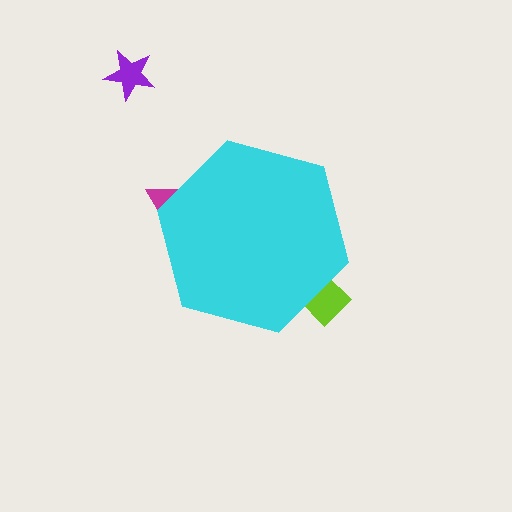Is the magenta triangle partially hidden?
Yes, the magenta triangle is partially hidden behind the cyan hexagon.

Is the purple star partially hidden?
No, the purple star is fully visible.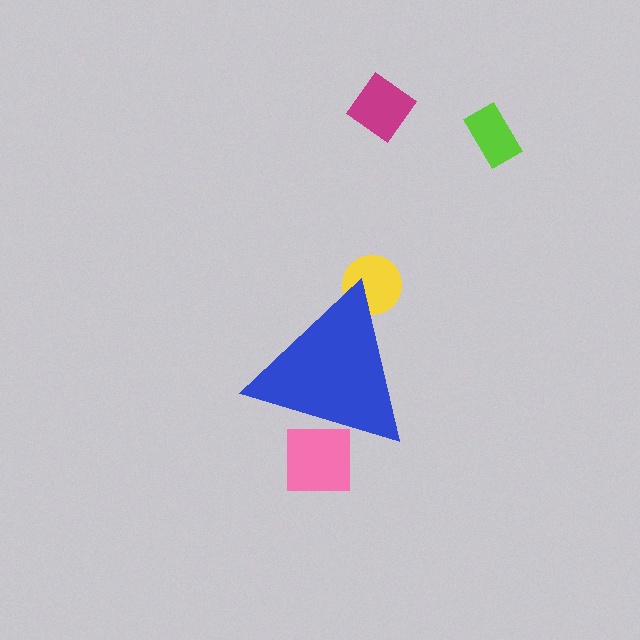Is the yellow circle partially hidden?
Yes, the yellow circle is partially hidden behind the blue triangle.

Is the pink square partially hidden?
Yes, the pink square is partially hidden behind the blue triangle.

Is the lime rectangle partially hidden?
No, the lime rectangle is fully visible.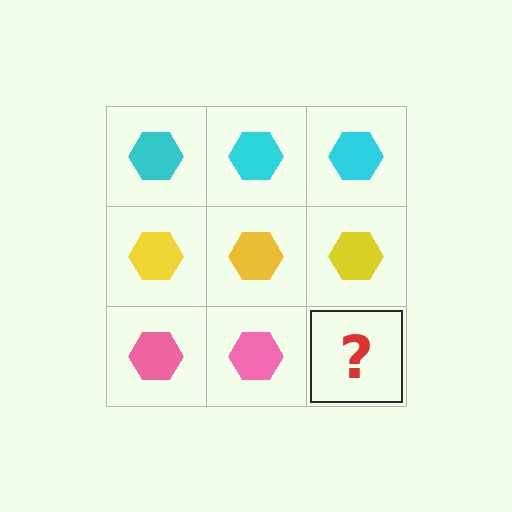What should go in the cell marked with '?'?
The missing cell should contain a pink hexagon.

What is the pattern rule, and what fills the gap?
The rule is that each row has a consistent color. The gap should be filled with a pink hexagon.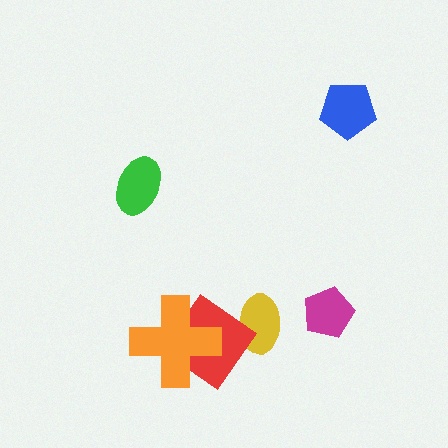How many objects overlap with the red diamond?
2 objects overlap with the red diamond.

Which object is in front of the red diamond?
The orange cross is in front of the red diamond.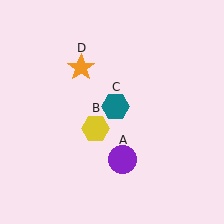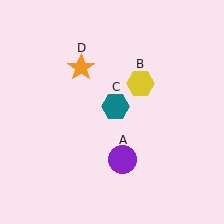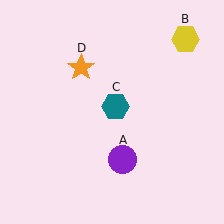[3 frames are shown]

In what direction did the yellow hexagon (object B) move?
The yellow hexagon (object B) moved up and to the right.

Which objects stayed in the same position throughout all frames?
Purple circle (object A) and teal hexagon (object C) and orange star (object D) remained stationary.